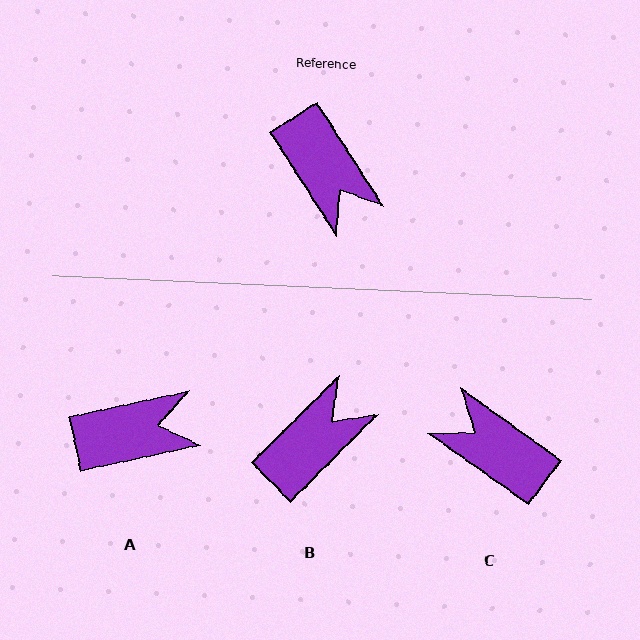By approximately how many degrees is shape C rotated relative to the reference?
Approximately 158 degrees clockwise.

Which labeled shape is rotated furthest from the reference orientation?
C, about 158 degrees away.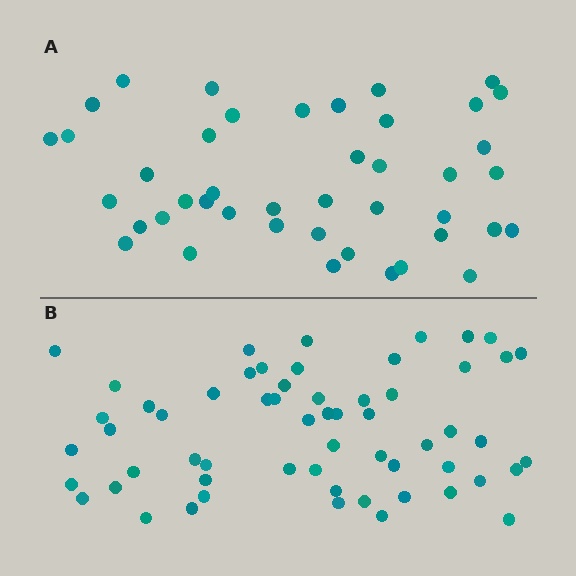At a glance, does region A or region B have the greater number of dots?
Region B (the bottom region) has more dots.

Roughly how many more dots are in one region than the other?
Region B has approximately 15 more dots than region A.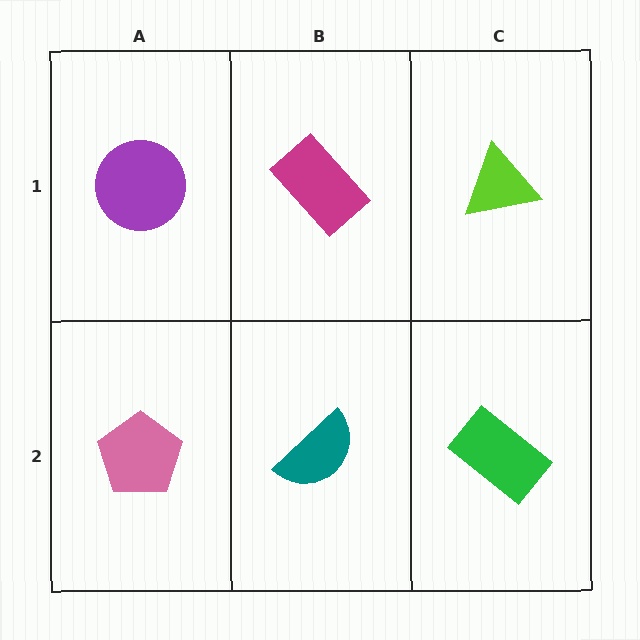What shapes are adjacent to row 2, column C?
A lime triangle (row 1, column C), a teal semicircle (row 2, column B).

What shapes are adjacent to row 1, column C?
A green rectangle (row 2, column C), a magenta rectangle (row 1, column B).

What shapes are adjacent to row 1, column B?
A teal semicircle (row 2, column B), a purple circle (row 1, column A), a lime triangle (row 1, column C).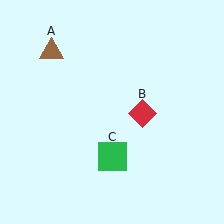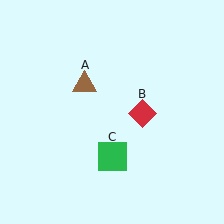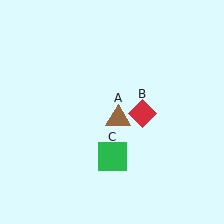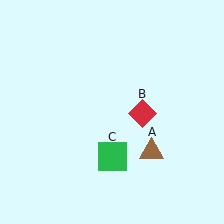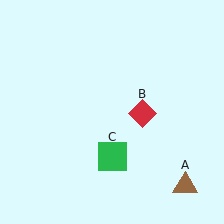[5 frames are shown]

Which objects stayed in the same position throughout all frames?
Red diamond (object B) and green square (object C) remained stationary.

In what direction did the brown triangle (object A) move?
The brown triangle (object A) moved down and to the right.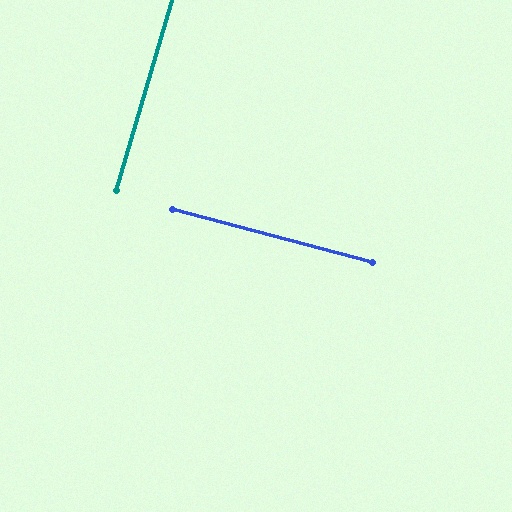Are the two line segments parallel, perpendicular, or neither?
Perpendicular — they meet at approximately 88°.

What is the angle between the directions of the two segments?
Approximately 88 degrees.